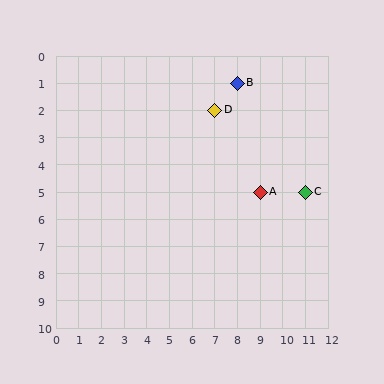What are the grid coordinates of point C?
Point C is at grid coordinates (11, 5).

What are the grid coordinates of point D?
Point D is at grid coordinates (7, 2).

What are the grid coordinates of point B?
Point B is at grid coordinates (8, 1).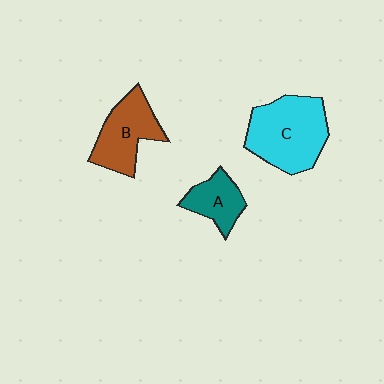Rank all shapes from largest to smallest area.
From largest to smallest: C (cyan), B (brown), A (teal).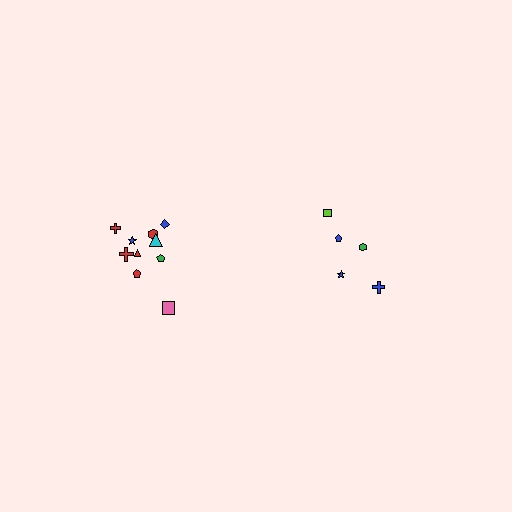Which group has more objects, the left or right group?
The left group.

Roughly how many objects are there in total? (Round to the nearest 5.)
Roughly 15 objects in total.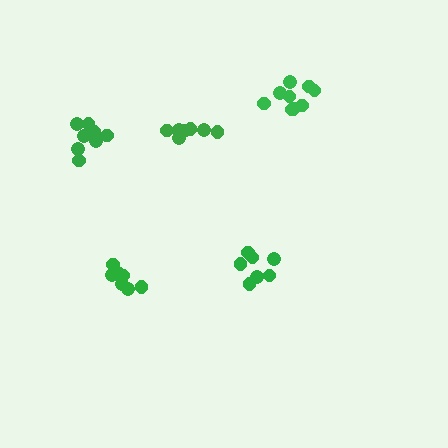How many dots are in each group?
Group 1: 7 dots, Group 2: 7 dots, Group 3: 7 dots, Group 4: 9 dots, Group 5: 9 dots (39 total).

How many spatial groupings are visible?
There are 5 spatial groupings.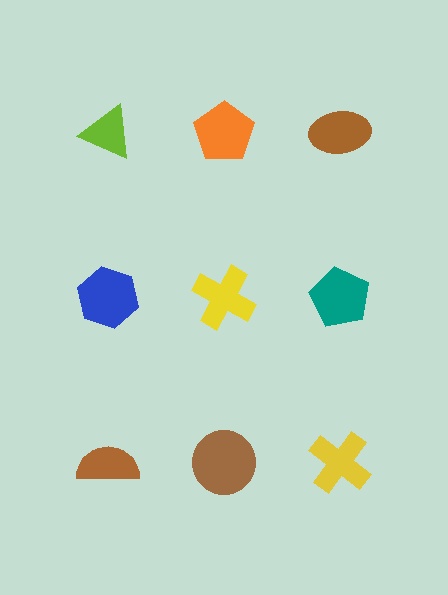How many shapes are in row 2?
3 shapes.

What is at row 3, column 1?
A brown semicircle.